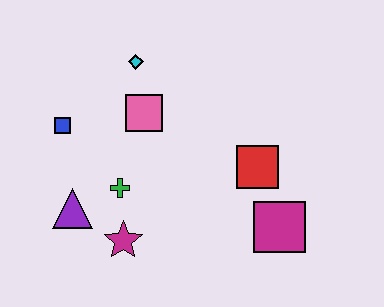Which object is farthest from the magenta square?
The blue square is farthest from the magenta square.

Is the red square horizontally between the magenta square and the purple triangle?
Yes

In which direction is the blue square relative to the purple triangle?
The blue square is above the purple triangle.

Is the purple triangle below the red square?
Yes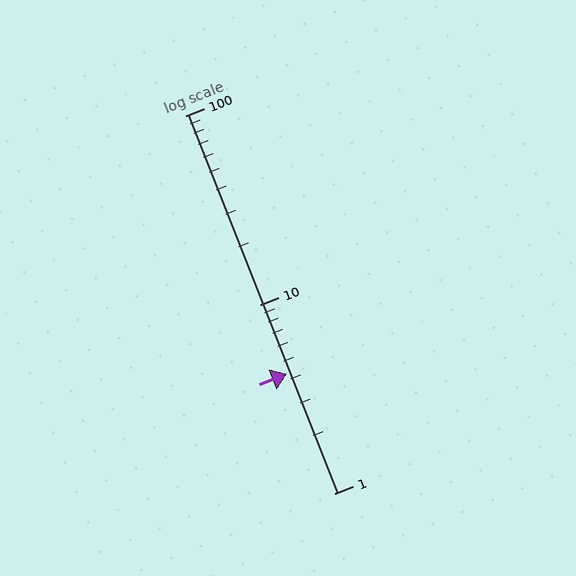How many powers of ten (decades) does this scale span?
The scale spans 2 decades, from 1 to 100.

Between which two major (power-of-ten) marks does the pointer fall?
The pointer is between 1 and 10.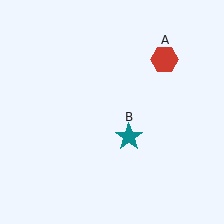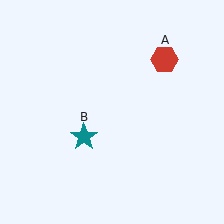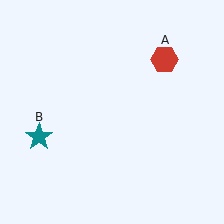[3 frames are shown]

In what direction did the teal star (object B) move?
The teal star (object B) moved left.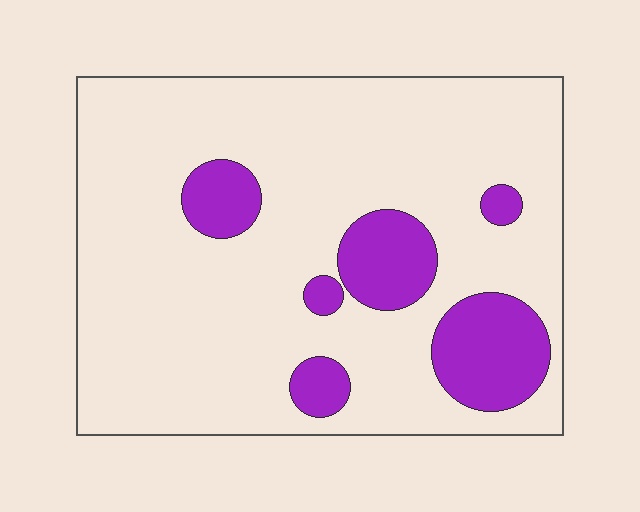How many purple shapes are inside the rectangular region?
6.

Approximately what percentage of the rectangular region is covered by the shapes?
Approximately 15%.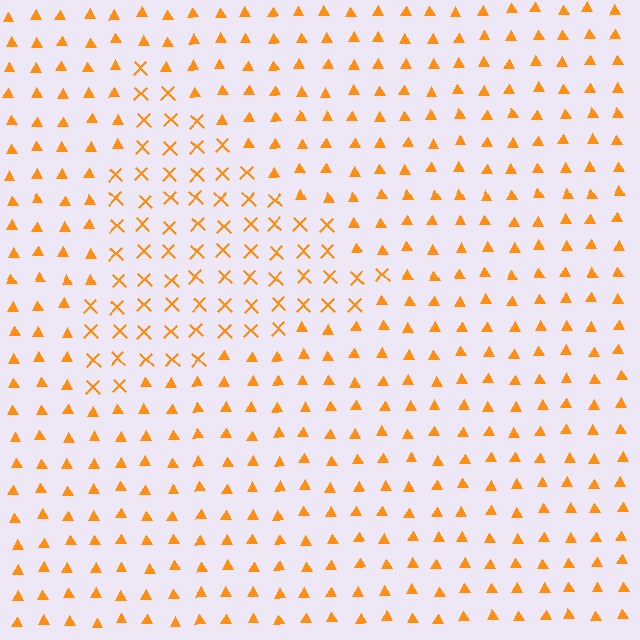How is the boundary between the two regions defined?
The boundary is defined by a change in element shape: X marks inside vs. triangles outside. All elements share the same color and spacing.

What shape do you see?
I see a triangle.